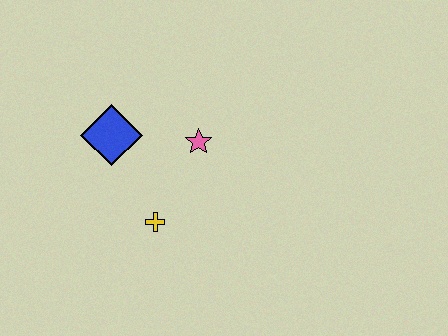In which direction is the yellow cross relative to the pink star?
The yellow cross is below the pink star.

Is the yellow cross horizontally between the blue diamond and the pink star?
Yes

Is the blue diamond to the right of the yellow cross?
No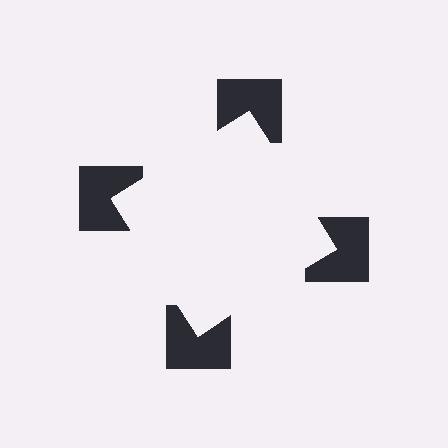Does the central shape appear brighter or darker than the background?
It typically appears slightly brighter than the background, even though no actual brightness change is drawn.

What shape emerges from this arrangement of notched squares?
An illusory square — its edges are inferred from the aligned wedge cuts in the notched squares, not physically drawn.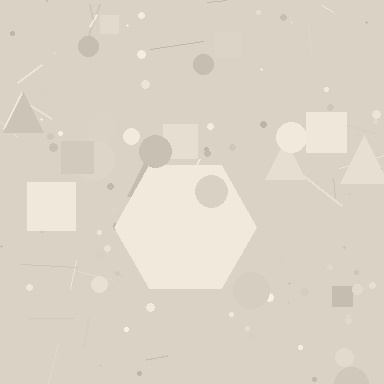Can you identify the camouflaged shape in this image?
The camouflaged shape is a hexagon.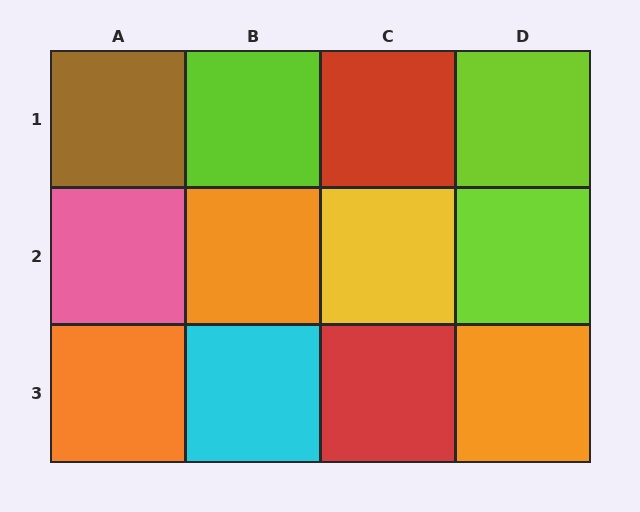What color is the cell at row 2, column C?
Yellow.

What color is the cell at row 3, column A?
Orange.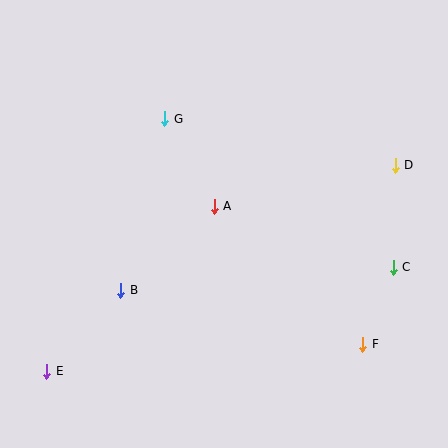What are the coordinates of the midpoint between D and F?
The midpoint between D and F is at (379, 255).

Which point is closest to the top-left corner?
Point G is closest to the top-left corner.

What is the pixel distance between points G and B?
The distance between G and B is 177 pixels.